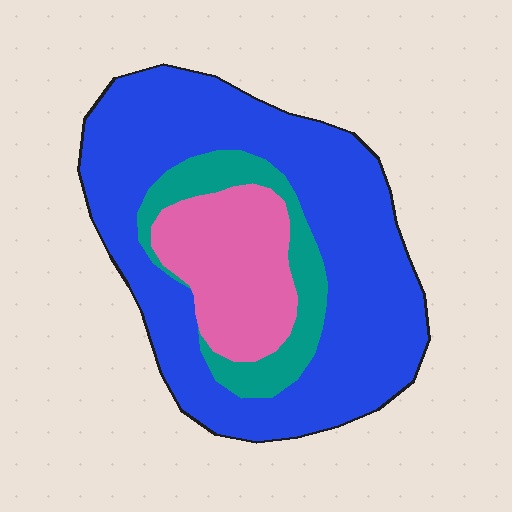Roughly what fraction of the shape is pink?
Pink takes up about one fifth (1/5) of the shape.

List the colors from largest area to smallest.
From largest to smallest: blue, pink, teal.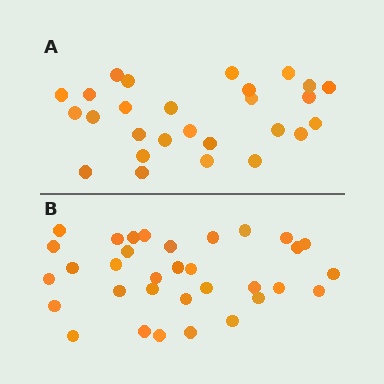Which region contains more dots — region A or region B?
Region B (the bottom region) has more dots.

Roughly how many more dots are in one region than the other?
Region B has about 6 more dots than region A.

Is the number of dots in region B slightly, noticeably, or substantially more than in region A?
Region B has only slightly more — the two regions are fairly close. The ratio is roughly 1.2 to 1.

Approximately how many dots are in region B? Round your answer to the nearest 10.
About 30 dots. (The exact count is 33, which rounds to 30.)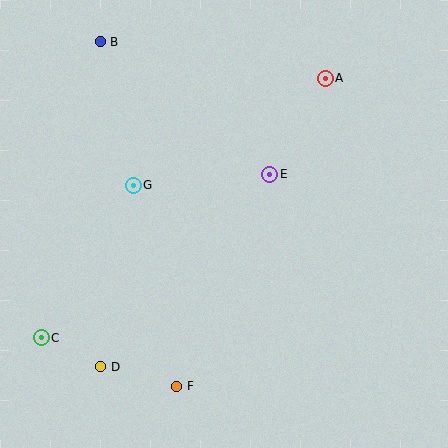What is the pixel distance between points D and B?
The distance between D and B is 325 pixels.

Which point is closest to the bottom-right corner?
Point F is closest to the bottom-right corner.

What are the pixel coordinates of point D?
Point D is at (101, 367).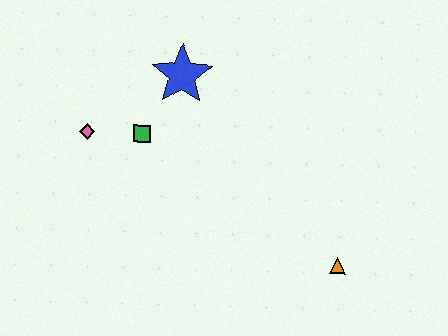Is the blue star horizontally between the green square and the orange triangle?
Yes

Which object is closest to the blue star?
The green square is closest to the blue star.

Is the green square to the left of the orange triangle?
Yes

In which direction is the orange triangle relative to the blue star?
The orange triangle is below the blue star.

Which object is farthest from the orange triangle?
The pink diamond is farthest from the orange triangle.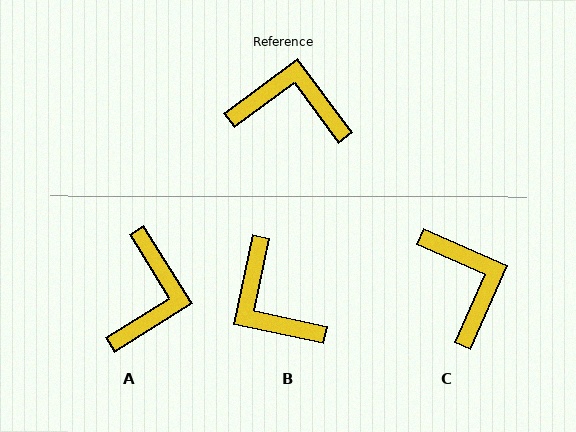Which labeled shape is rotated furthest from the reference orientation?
B, about 132 degrees away.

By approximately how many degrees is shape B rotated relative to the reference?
Approximately 132 degrees counter-clockwise.